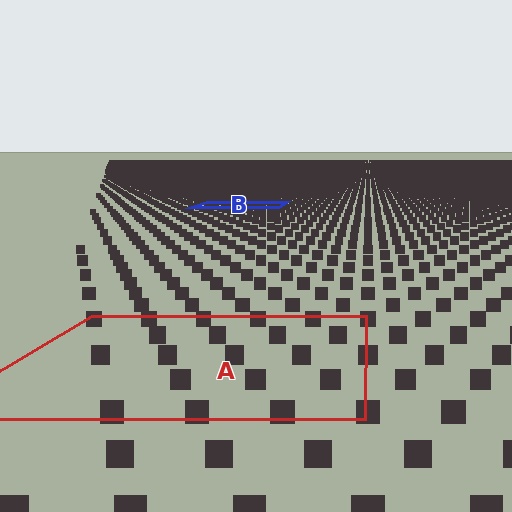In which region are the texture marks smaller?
The texture marks are smaller in region B, because it is farther away.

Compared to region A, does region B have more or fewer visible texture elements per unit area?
Region B has more texture elements per unit area — they are packed more densely because it is farther away.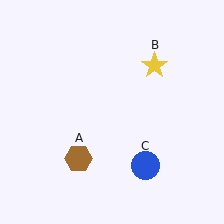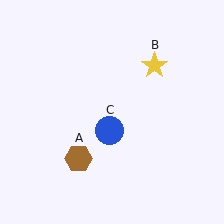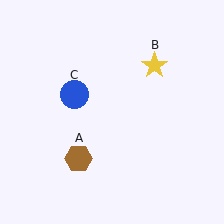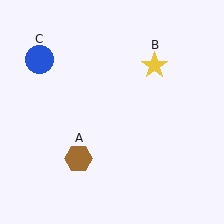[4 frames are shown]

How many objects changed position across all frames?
1 object changed position: blue circle (object C).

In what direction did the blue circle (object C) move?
The blue circle (object C) moved up and to the left.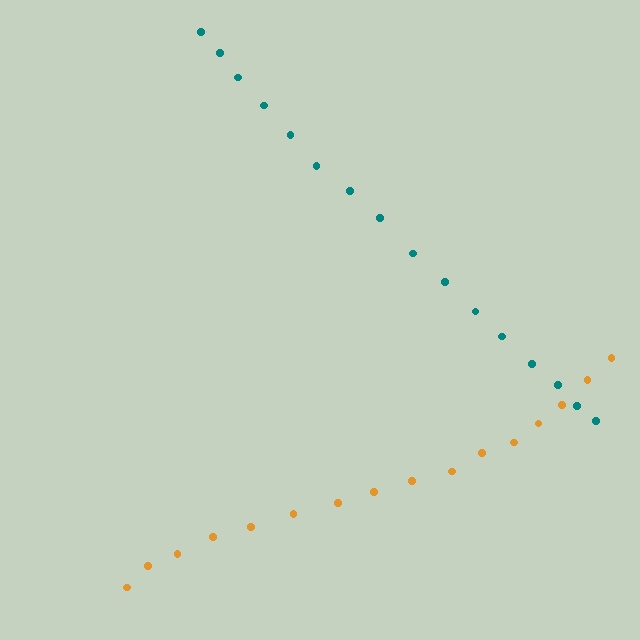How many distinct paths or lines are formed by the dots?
There are 2 distinct paths.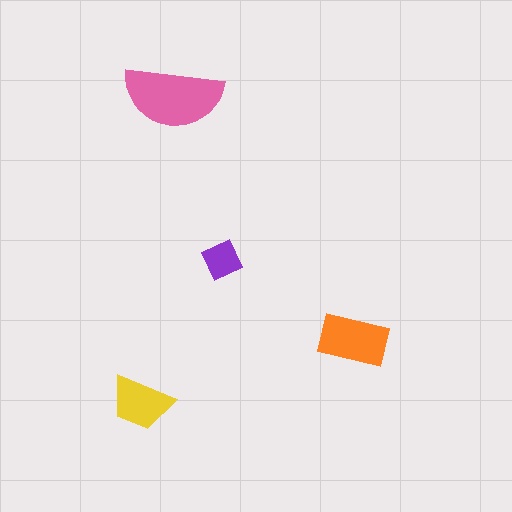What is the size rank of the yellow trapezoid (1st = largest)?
3rd.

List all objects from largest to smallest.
The pink semicircle, the orange rectangle, the yellow trapezoid, the purple diamond.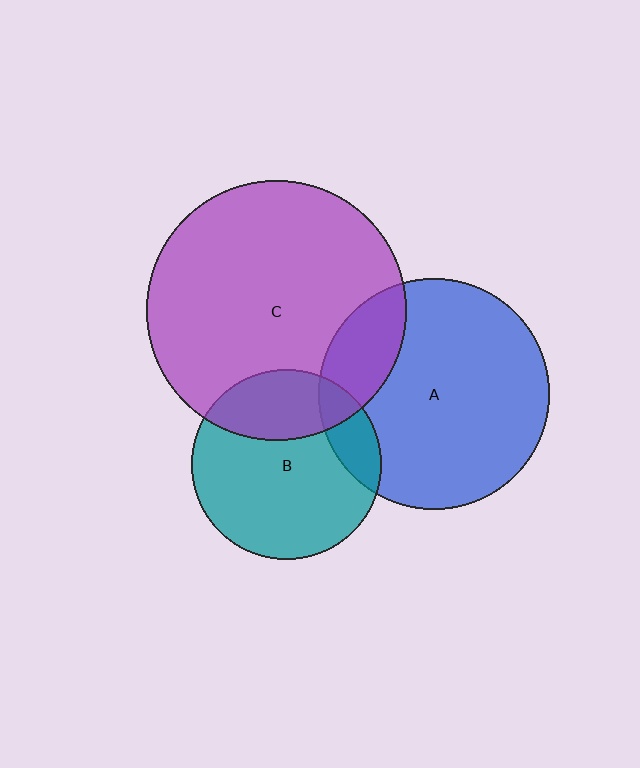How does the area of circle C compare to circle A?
Approximately 1.3 times.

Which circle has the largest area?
Circle C (purple).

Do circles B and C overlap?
Yes.